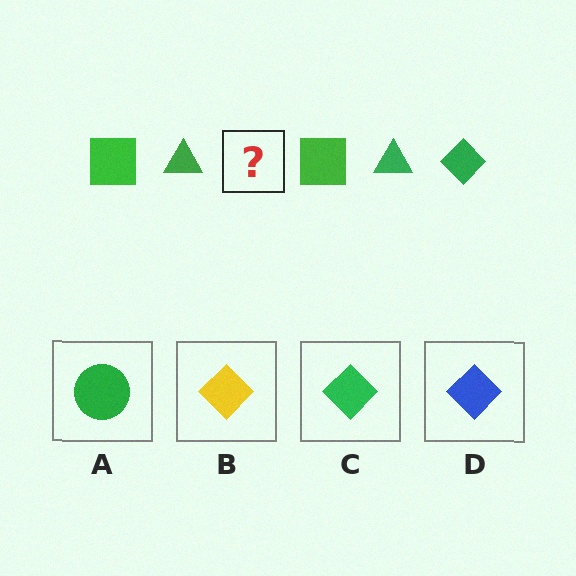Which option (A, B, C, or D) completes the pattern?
C.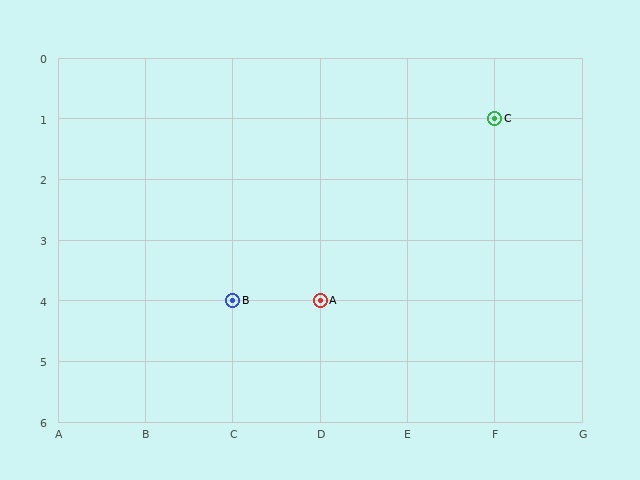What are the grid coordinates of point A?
Point A is at grid coordinates (D, 4).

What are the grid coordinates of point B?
Point B is at grid coordinates (C, 4).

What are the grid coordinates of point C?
Point C is at grid coordinates (F, 1).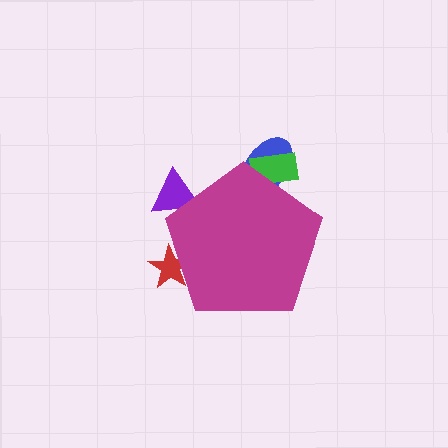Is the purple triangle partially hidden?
Yes, the purple triangle is partially hidden behind the magenta pentagon.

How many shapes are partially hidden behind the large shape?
4 shapes are partially hidden.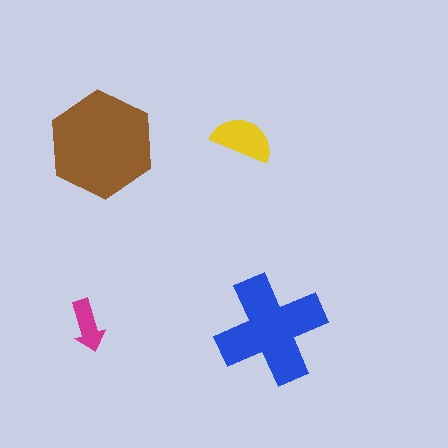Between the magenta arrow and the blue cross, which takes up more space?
The blue cross.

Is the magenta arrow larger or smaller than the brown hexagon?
Smaller.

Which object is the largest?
The brown hexagon.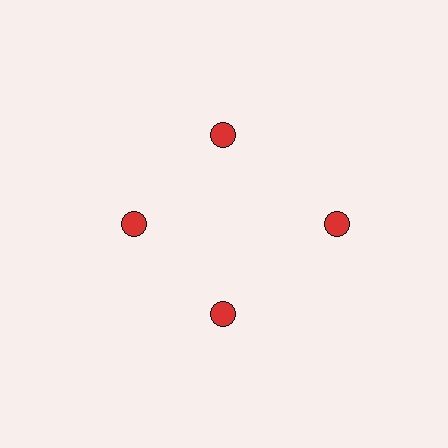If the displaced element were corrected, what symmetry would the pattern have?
It would have 4-fold rotational symmetry — the pattern would map onto itself every 90 degrees.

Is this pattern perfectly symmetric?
No. The 4 red circles are arranged in a ring, but one element near the 3 o'clock position is pushed outward from the center, breaking the 4-fold rotational symmetry.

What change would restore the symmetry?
The symmetry would be restored by moving it inward, back onto the ring so that all 4 circles sit at equal angles and equal distance from the center.